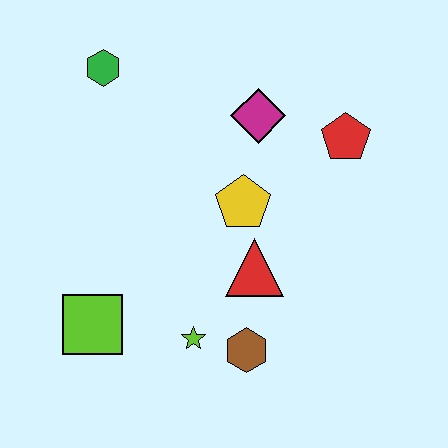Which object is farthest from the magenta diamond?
The lime square is farthest from the magenta diamond.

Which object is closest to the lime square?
The lime star is closest to the lime square.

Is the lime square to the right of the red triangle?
No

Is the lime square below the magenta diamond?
Yes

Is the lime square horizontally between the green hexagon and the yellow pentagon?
No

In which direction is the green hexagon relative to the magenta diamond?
The green hexagon is to the left of the magenta diamond.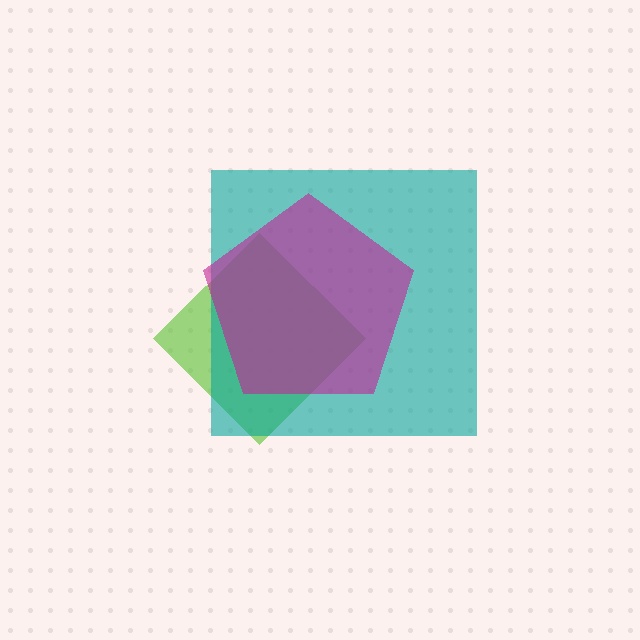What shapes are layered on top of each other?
The layered shapes are: a lime diamond, a teal square, a magenta pentagon.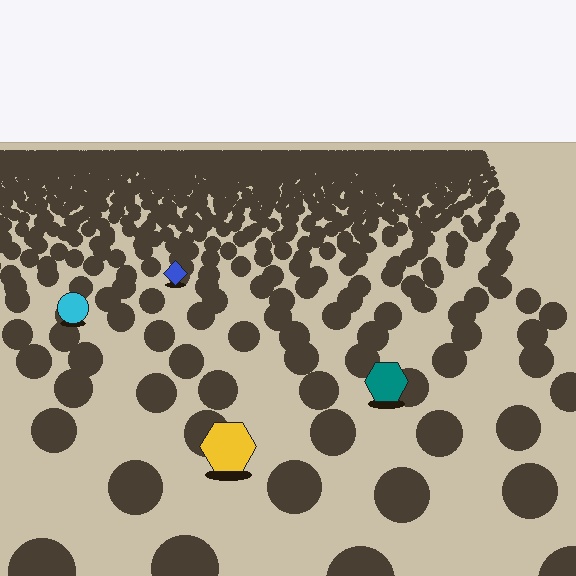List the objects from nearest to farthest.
From nearest to farthest: the yellow hexagon, the teal hexagon, the cyan circle, the blue diamond.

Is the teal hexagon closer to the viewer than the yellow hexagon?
No. The yellow hexagon is closer — you can tell from the texture gradient: the ground texture is coarser near it.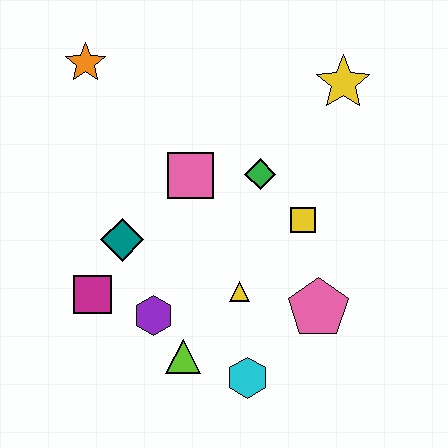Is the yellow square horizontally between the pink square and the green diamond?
No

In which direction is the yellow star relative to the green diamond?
The yellow star is above the green diamond.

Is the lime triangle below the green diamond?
Yes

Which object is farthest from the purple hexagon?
The yellow star is farthest from the purple hexagon.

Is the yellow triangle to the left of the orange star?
No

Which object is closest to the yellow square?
The green diamond is closest to the yellow square.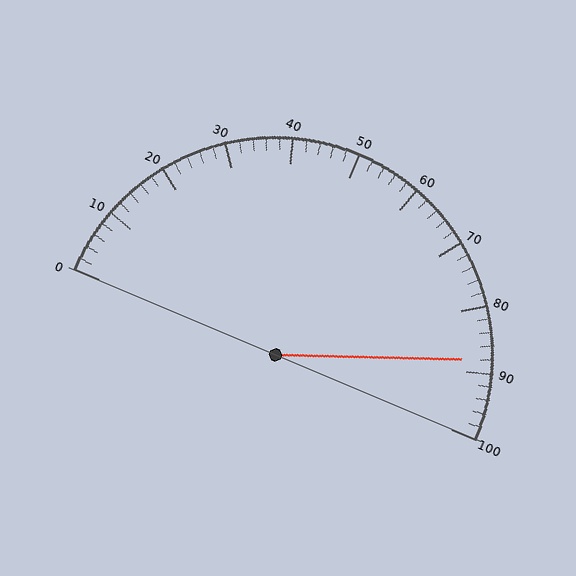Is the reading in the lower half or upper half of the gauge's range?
The reading is in the upper half of the range (0 to 100).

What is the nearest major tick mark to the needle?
The nearest major tick mark is 90.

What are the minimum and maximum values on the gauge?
The gauge ranges from 0 to 100.